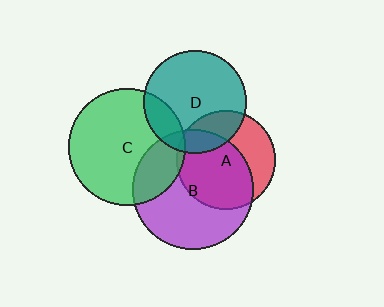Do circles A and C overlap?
Yes.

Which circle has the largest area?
Circle B (purple).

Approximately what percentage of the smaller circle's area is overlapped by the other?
Approximately 5%.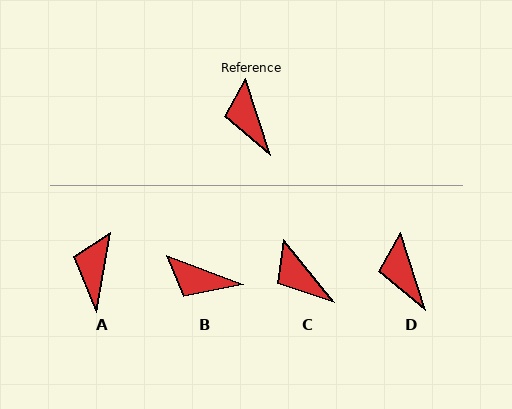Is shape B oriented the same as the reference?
No, it is off by about 51 degrees.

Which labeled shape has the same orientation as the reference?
D.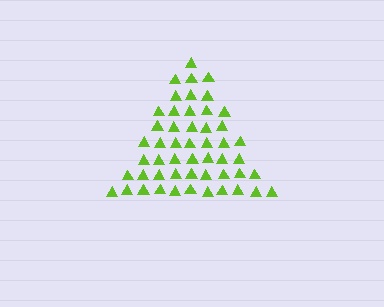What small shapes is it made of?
It is made of small triangles.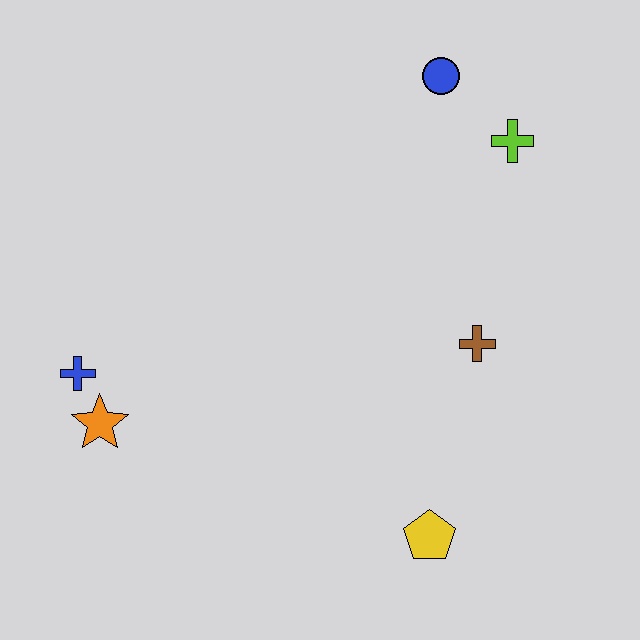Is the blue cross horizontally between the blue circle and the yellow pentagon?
No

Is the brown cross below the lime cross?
Yes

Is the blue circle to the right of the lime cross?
No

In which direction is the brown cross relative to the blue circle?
The brown cross is below the blue circle.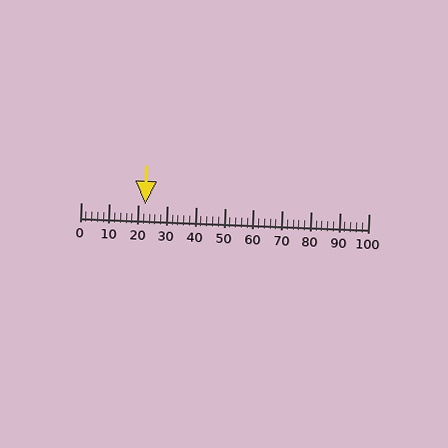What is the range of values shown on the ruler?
The ruler shows values from 0 to 100.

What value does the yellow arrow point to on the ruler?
The yellow arrow points to approximately 22.